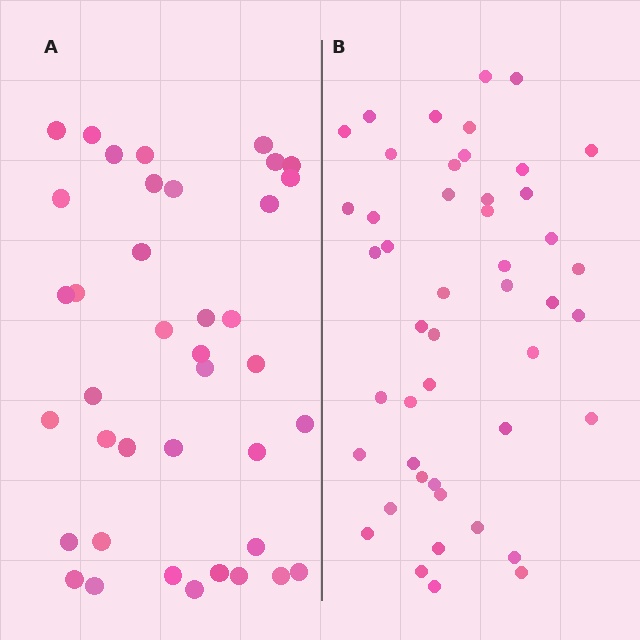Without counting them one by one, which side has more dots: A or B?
Region B (the right region) has more dots.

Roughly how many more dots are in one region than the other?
Region B has roughly 8 or so more dots than region A.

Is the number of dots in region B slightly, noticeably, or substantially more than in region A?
Region B has only slightly more — the two regions are fairly close. The ratio is roughly 1.2 to 1.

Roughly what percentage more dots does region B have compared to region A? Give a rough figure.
About 20% more.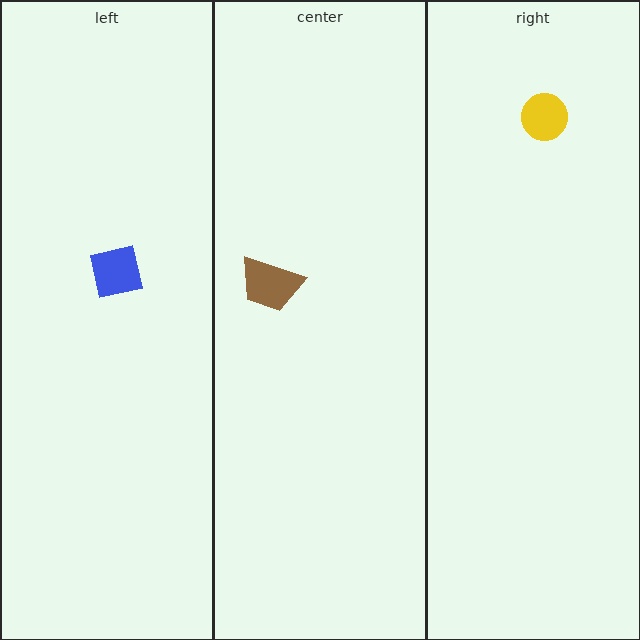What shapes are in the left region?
The blue square.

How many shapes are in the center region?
1.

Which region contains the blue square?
The left region.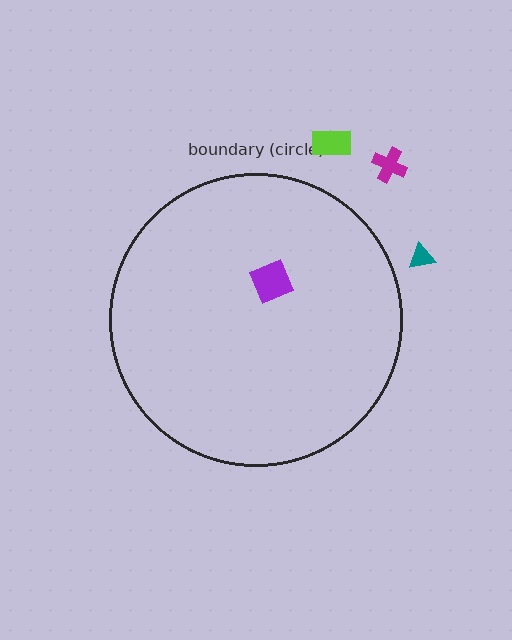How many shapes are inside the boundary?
1 inside, 3 outside.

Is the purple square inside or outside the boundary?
Inside.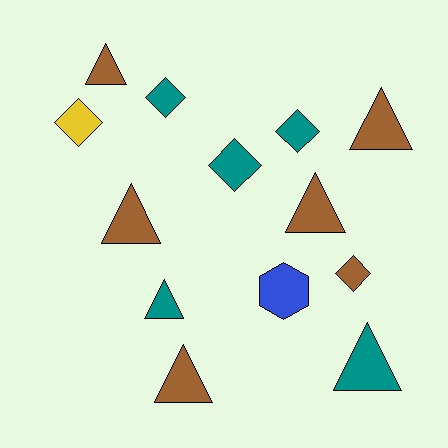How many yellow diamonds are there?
There is 1 yellow diamond.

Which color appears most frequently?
Brown, with 6 objects.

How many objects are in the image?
There are 13 objects.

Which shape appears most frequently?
Triangle, with 7 objects.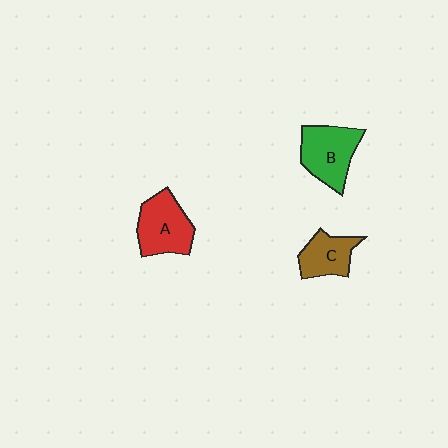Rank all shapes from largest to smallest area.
From largest to smallest: B (green), A (red), C (brown).